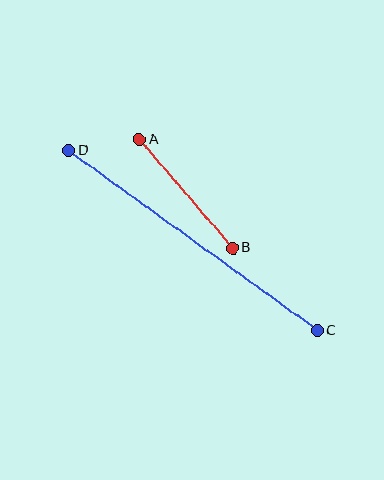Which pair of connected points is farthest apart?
Points C and D are farthest apart.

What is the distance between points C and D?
The distance is approximately 307 pixels.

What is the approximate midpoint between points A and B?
The midpoint is at approximately (186, 194) pixels.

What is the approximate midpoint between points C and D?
The midpoint is at approximately (193, 241) pixels.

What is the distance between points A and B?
The distance is approximately 143 pixels.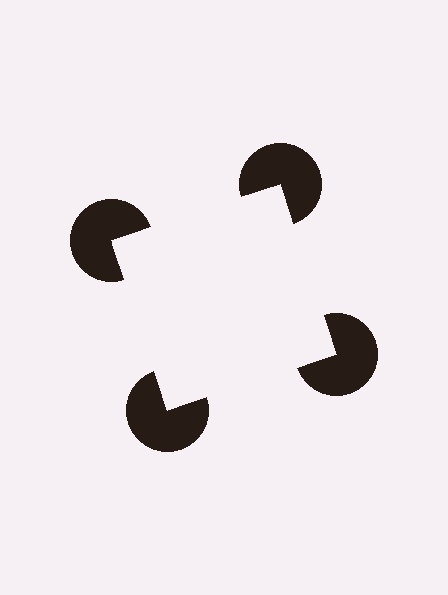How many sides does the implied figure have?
4 sides.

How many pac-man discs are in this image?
There are 4 — one at each vertex of the illusory square.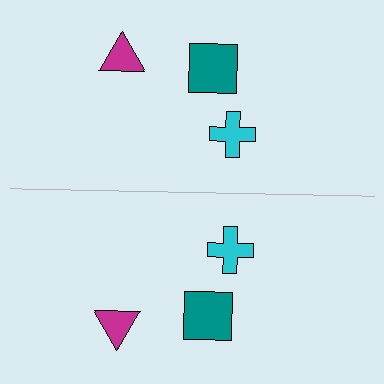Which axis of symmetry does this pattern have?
The pattern has a horizontal axis of symmetry running through the center of the image.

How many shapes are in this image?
There are 6 shapes in this image.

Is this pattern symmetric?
Yes, this pattern has bilateral (reflection) symmetry.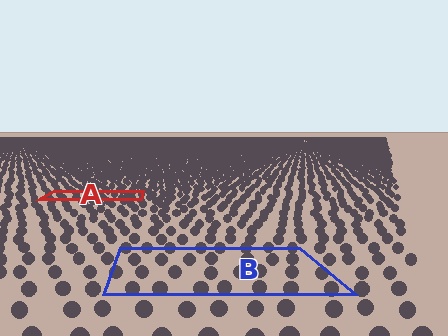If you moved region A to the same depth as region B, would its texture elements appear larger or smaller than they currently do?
They would appear larger. At a closer depth, the same texture elements are projected at a bigger on-screen size.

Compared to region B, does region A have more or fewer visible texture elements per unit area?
Region A has more texture elements per unit area — they are packed more densely because it is farther away.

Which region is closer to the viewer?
Region B is closer. The texture elements there are larger and more spread out.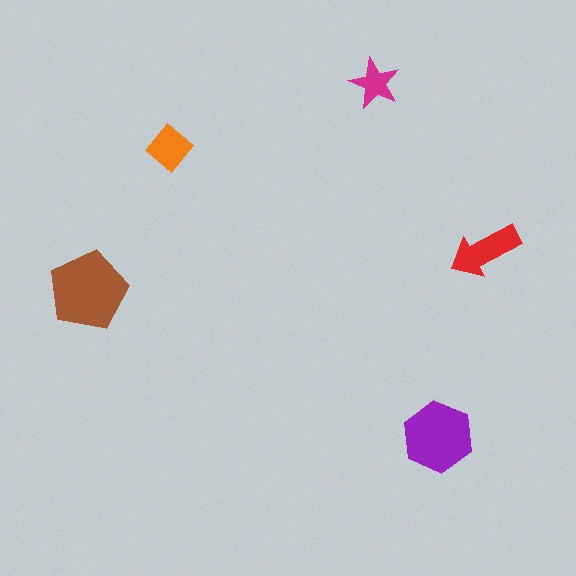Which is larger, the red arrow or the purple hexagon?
The purple hexagon.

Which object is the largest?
The brown pentagon.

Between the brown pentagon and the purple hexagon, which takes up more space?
The brown pentagon.